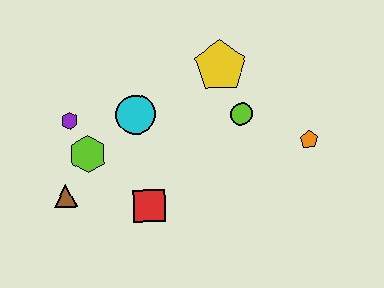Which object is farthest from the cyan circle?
The orange pentagon is farthest from the cyan circle.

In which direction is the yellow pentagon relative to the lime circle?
The yellow pentagon is above the lime circle.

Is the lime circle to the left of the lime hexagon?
No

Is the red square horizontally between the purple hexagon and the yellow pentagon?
Yes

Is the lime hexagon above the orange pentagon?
No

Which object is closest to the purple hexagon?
The lime hexagon is closest to the purple hexagon.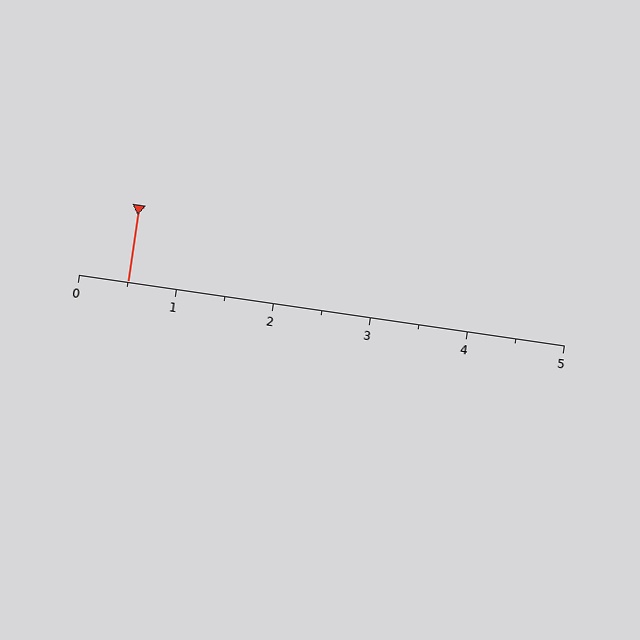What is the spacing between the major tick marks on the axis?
The major ticks are spaced 1 apart.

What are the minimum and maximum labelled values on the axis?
The axis runs from 0 to 5.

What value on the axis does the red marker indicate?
The marker indicates approximately 0.5.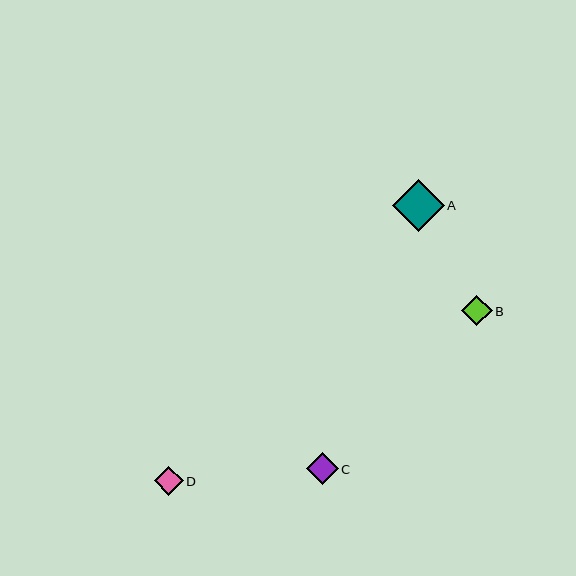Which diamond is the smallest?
Diamond D is the smallest with a size of approximately 29 pixels.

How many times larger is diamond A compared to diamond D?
Diamond A is approximately 1.8 times the size of diamond D.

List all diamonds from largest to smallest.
From largest to smallest: A, C, B, D.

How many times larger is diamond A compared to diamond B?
Diamond A is approximately 1.7 times the size of diamond B.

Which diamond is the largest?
Diamond A is the largest with a size of approximately 52 pixels.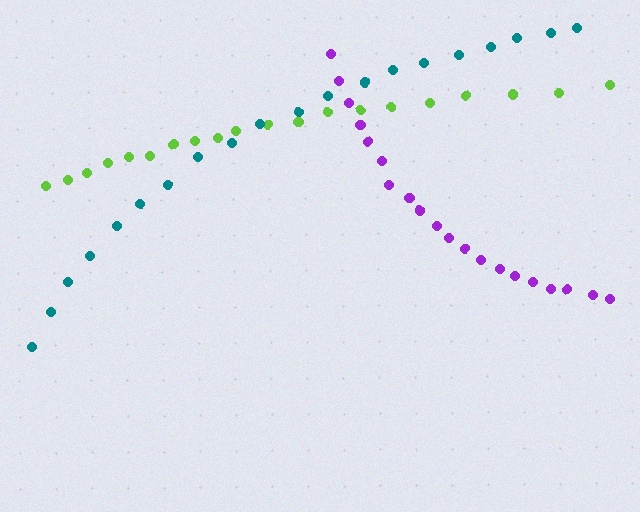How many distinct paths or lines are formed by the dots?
There are 3 distinct paths.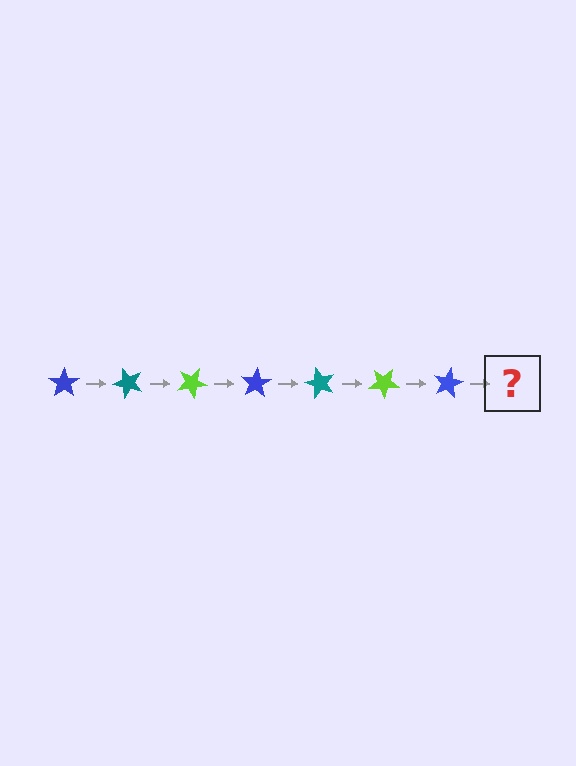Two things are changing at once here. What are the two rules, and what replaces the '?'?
The two rules are that it rotates 50 degrees each step and the color cycles through blue, teal, and lime. The '?' should be a teal star, rotated 350 degrees from the start.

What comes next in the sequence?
The next element should be a teal star, rotated 350 degrees from the start.